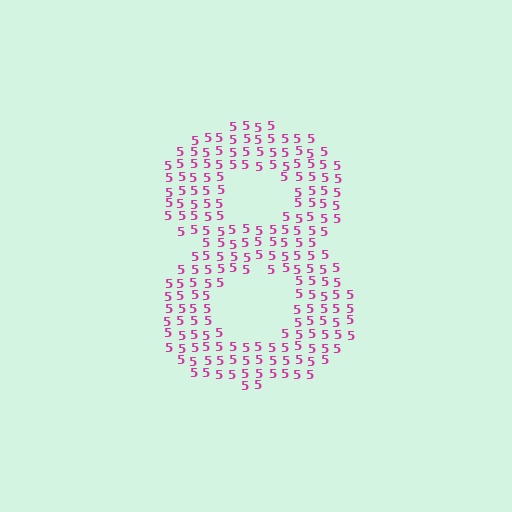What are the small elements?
The small elements are digit 5's.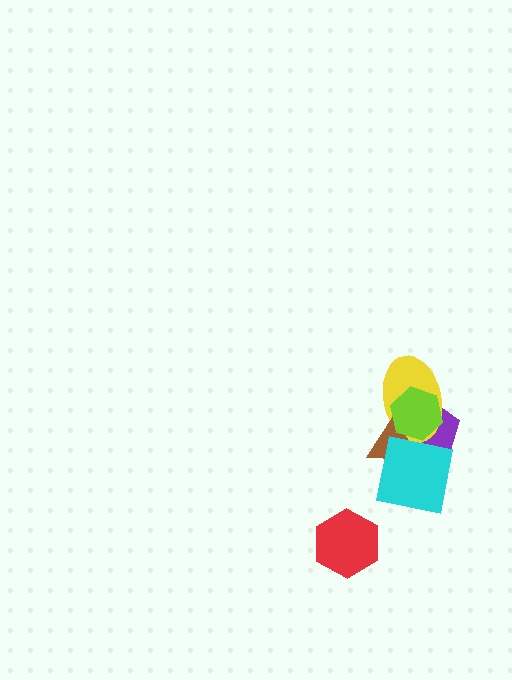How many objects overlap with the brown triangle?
4 objects overlap with the brown triangle.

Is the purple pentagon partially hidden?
Yes, it is partially covered by another shape.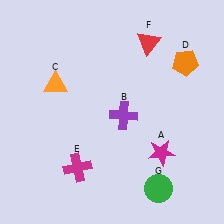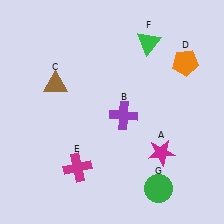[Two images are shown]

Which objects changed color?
C changed from orange to brown. F changed from red to green.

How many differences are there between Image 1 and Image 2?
There are 2 differences between the two images.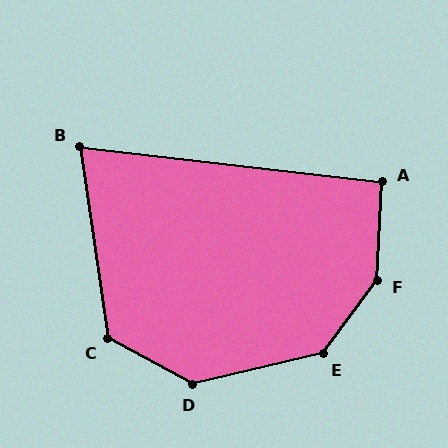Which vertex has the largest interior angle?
F, at approximately 146 degrees.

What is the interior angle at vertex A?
Approximately 94 degrees (approximately right).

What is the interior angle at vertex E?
Approximately 140 degrees (obtuse).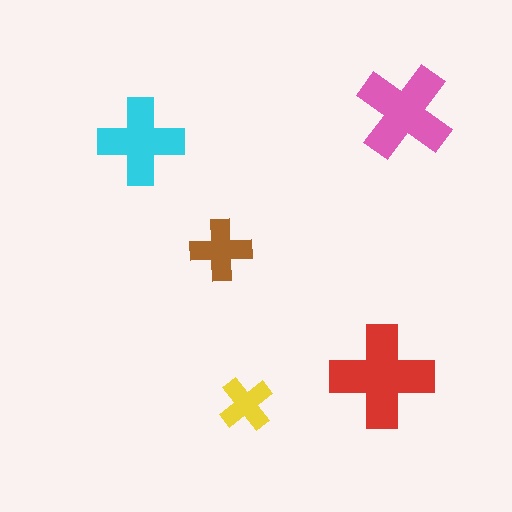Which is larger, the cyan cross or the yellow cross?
The cyan one.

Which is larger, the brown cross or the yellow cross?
The brown one.